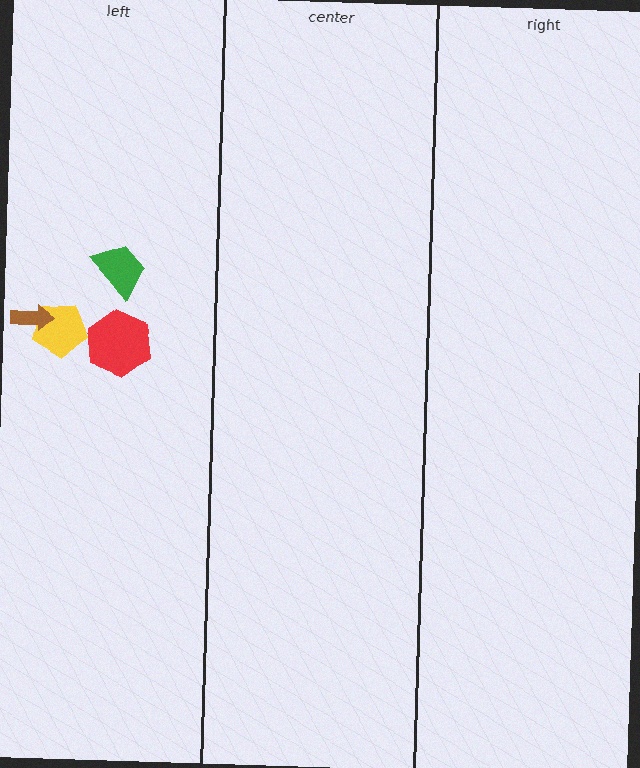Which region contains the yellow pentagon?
The left region.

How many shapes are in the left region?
4.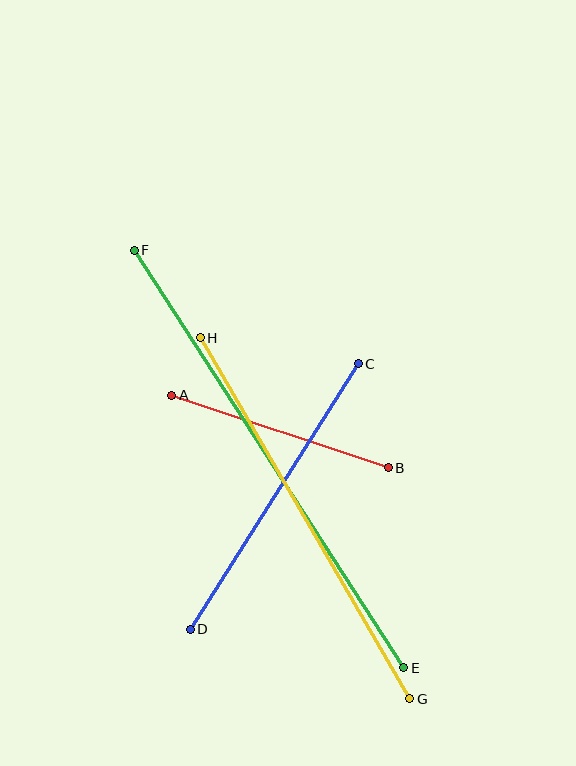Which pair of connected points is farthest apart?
Points E and F are farthest apart.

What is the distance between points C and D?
The distance is approximately 315 pixels.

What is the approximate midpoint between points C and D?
The midpoint is at approximately (274, 497) pixels.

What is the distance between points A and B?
The distance is approximately 228 pixels.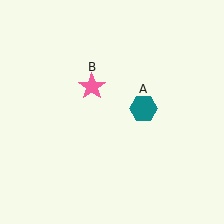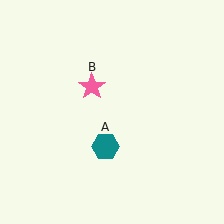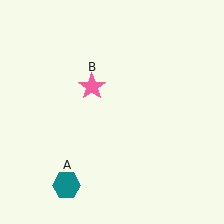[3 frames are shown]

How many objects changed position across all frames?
1 object changed position: teal hexagon (object A).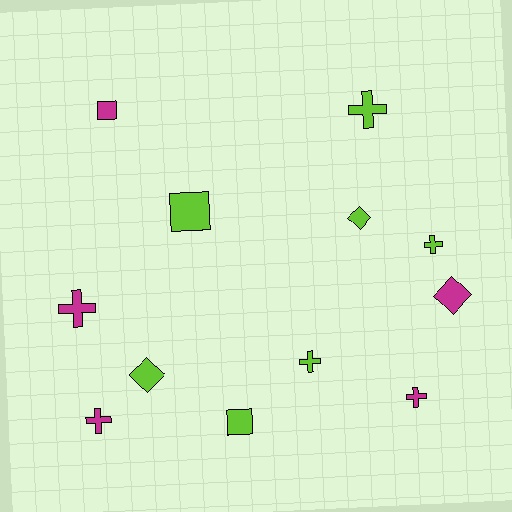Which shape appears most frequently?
Cross, with 6 objects.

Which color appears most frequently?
Lime, with 7 objects.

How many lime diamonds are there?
There are 2 lime diamonds.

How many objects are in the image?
There are 12 objects.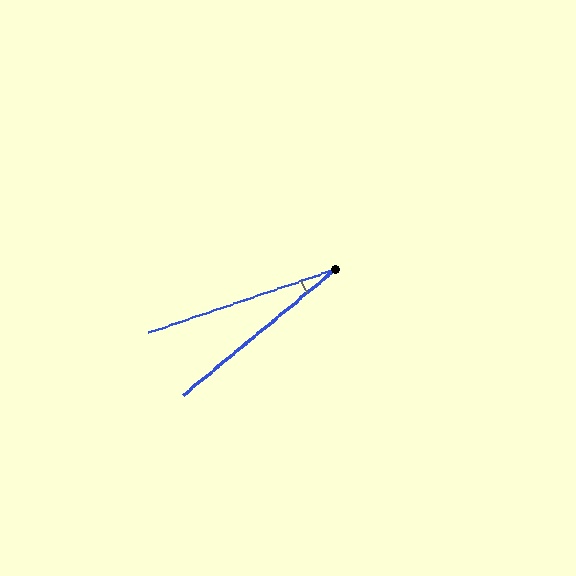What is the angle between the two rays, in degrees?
Approximately 21 degrees.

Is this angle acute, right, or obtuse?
It is acute.